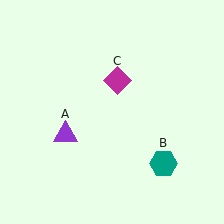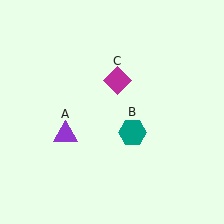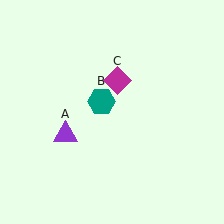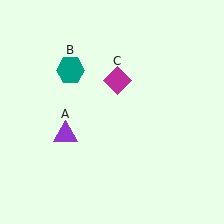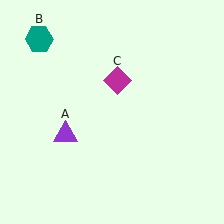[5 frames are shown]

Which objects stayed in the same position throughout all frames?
Purple triangle (object A) and magenta diamond (object C) remained stationary.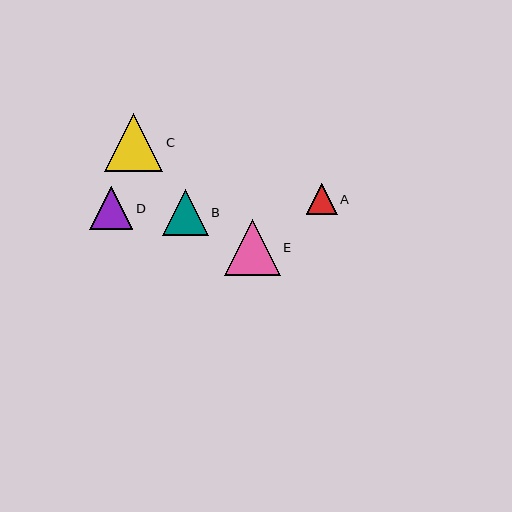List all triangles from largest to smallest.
From largest to smallest: C, E, B, D, A.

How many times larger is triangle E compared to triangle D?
Triangle E is approximately 1.3 times the size of triangle D.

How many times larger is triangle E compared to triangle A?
Triangle E is approximately 1.8 times the size of triangle A.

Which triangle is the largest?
Triangle C is the largest with a size of approximately 58 pixels.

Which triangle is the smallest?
Triangle A is the smallest with a size of approximately 31 pixels.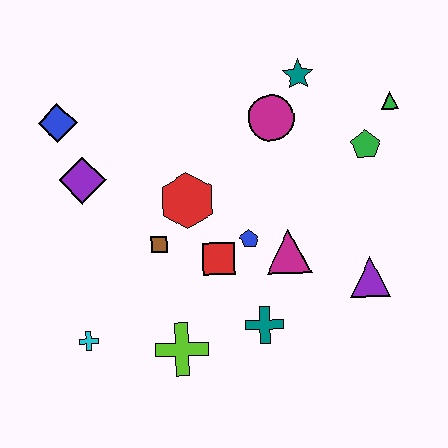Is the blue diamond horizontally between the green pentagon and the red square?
No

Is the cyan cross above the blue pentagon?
No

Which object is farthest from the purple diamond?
The green triangle is farthest from the purple diamond.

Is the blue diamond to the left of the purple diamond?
Yes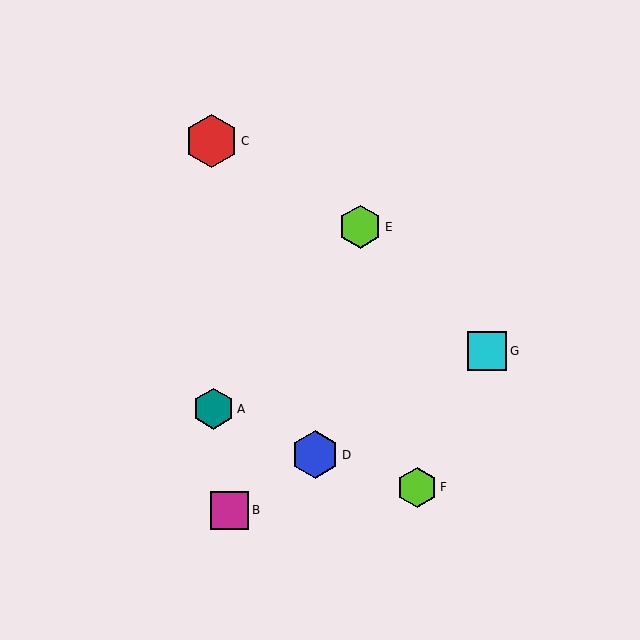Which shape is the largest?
The red hexagon (labeled C) is the largest.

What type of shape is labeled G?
Shape G is a cyan square.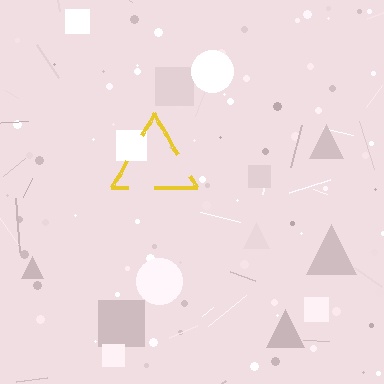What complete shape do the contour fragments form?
The contour fragments form a triangle.